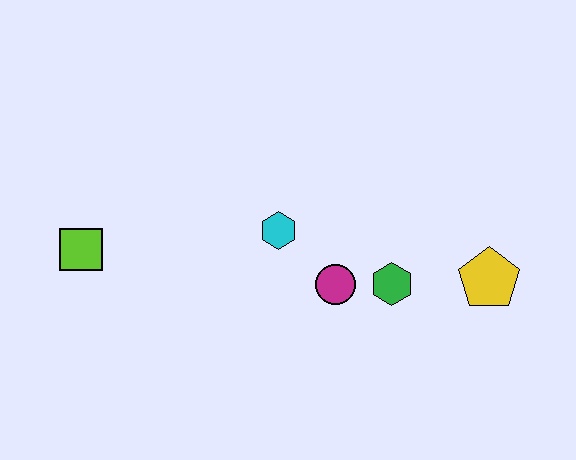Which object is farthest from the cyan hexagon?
The yellow pentagon is farthest from the cyan hexagon.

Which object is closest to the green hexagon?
The magenta circle is closest to the green hexagon.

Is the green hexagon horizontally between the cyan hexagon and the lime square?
No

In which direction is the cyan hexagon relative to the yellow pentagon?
The cyan hexagon is to the left of the yellow pentagon.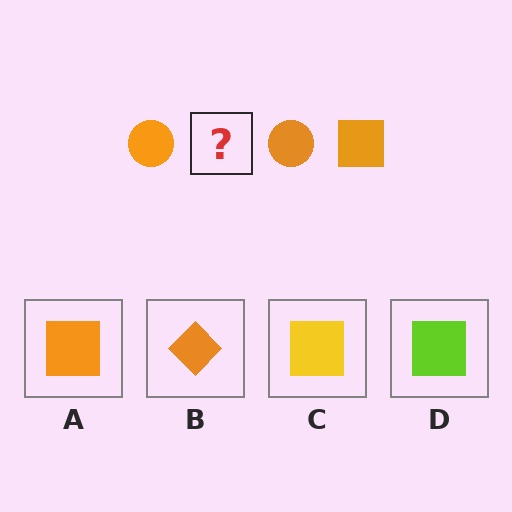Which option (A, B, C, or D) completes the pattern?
A.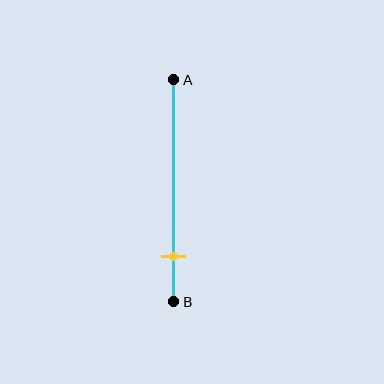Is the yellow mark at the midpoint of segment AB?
No, the mark is at about 80% from A, not at the 50% midpoint.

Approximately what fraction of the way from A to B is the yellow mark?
The yellow mark is approximately 80% of the way from A to B.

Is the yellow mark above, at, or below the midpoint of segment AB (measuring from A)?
The yellow mark is below the midpoint of segment AB.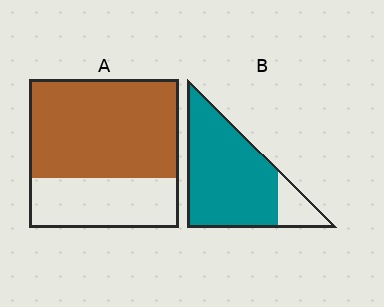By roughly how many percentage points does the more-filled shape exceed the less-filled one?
By roughly 20 percentage points (B over A).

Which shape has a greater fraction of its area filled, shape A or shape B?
Shape B.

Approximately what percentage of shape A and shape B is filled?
A is approximately 65% and B is approximately 85%.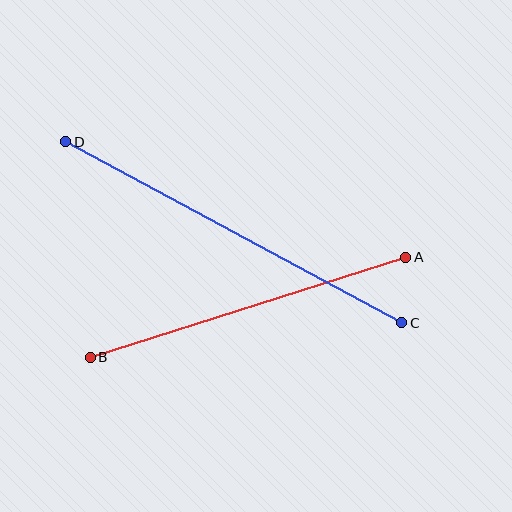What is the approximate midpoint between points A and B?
The midpoint is at approximately (248, 307) pixels.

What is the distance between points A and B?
The distance is approximately 331 pixels.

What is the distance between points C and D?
The distance is approximately 382 pixels.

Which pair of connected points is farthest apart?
Points C and D are farthest apart.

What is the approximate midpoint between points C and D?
The midpoint is at approximately (234, 232) pixels.